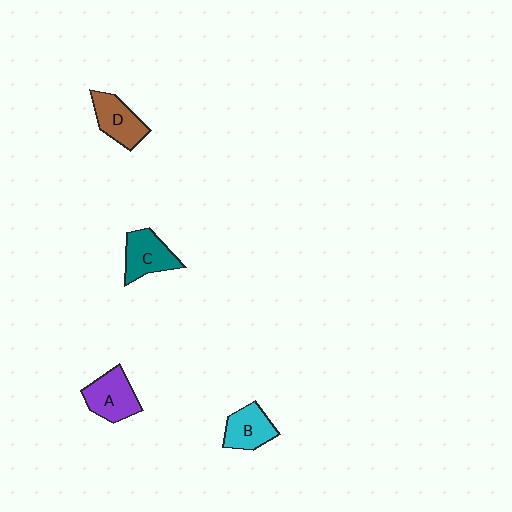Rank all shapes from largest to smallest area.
From largest to smallest: A (purple), C (teal), D (brown), B (cyan).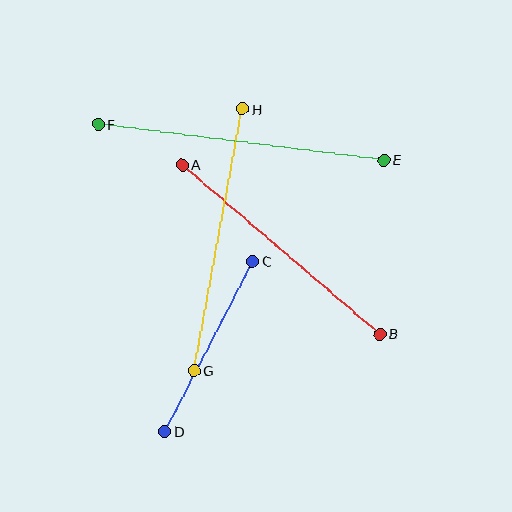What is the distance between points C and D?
The distance is approximately 192 pixels.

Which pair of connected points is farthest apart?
Points E and F are farthest apart.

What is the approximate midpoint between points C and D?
The midpoint is at approximately (209, 346) pixels.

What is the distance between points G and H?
The distance is approximately 266 pixels.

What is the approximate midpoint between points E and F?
The midpoint is at approximately (241, 142) pixels.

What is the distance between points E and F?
The distance is approximately 288 pixels.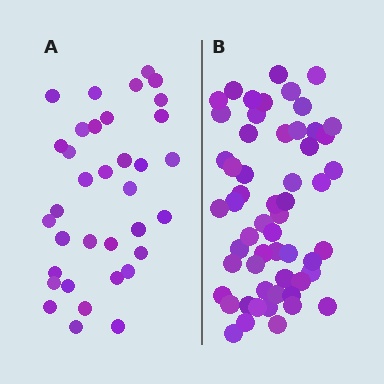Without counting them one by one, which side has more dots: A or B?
Region B (the right region) has more dots.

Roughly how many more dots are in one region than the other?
Region B has approximately 20 more dots than region A.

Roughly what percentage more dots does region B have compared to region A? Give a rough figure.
About 60% more.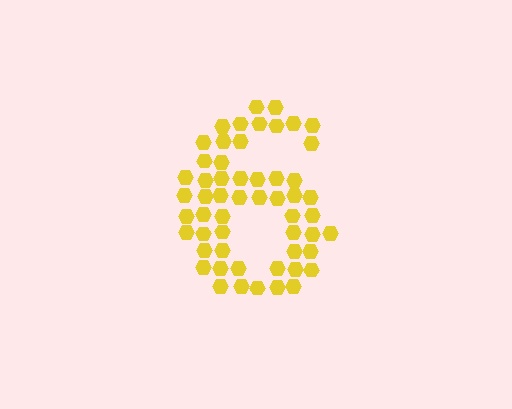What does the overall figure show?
The overall figure shows the digit 6.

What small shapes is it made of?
It is made of small hexagons.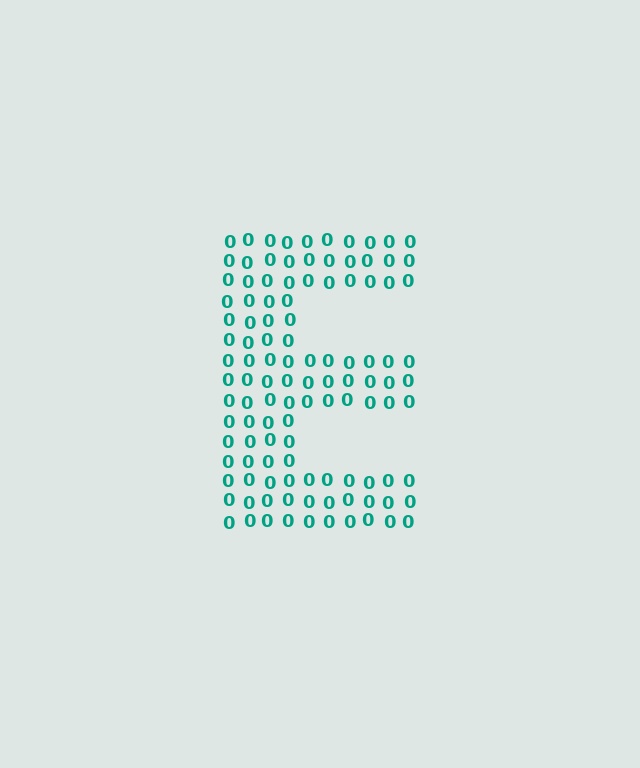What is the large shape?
The large shape is the letter E.